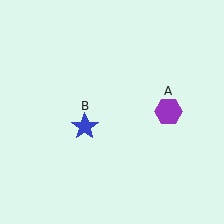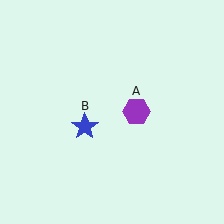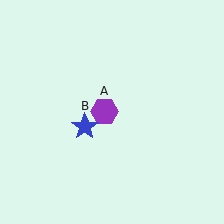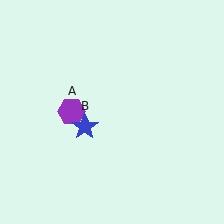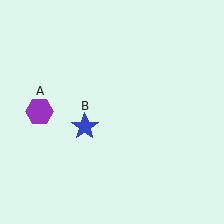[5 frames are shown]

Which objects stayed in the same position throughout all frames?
Blue star (object B) remained stationary.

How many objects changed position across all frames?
1 object changed position: purple hexagon (object A).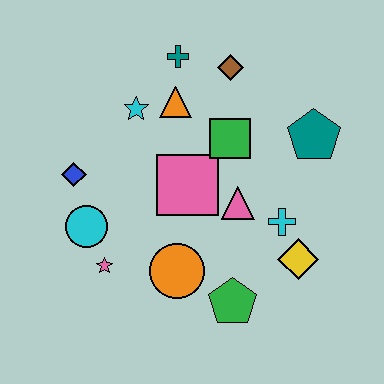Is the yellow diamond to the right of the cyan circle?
Yes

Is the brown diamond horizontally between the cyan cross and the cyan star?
Yes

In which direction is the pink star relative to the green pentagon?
The pink star is to the left of the green pentagon.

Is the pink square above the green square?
No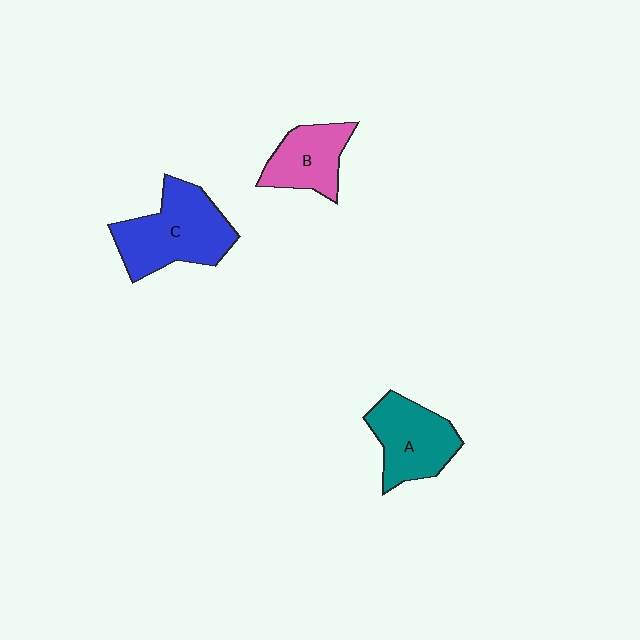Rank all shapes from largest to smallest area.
From largest to smallest: C (blue), A (teal), B (pink).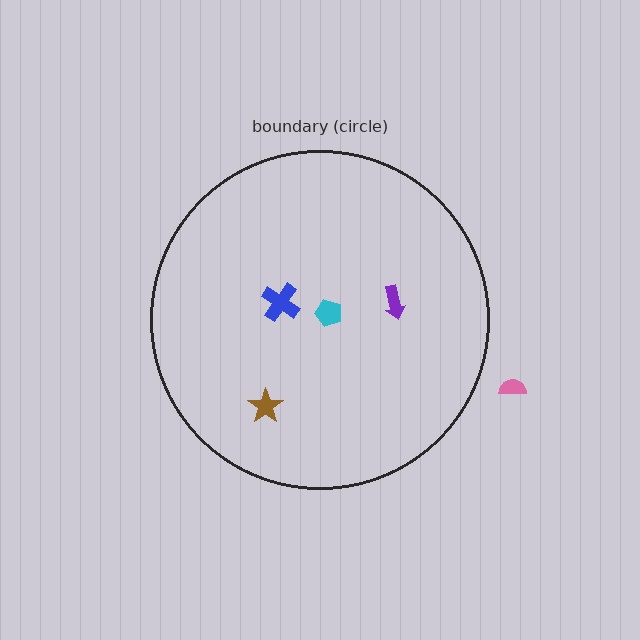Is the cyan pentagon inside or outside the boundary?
Inside.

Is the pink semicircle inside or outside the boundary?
Outside.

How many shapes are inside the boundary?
4 inside, 1 outside.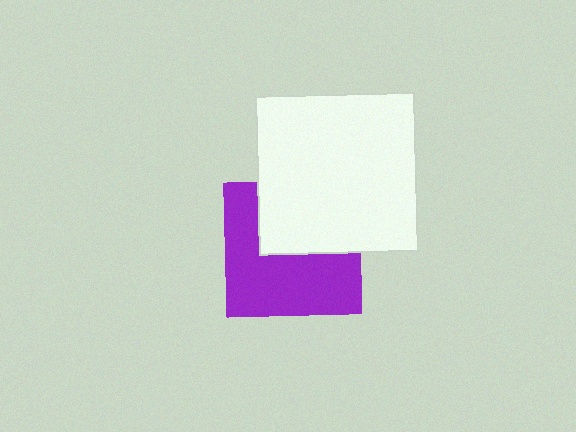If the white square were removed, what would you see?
You would see the complete purple square.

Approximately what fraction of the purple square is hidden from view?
Roughly 41% of the purple square is hidden behind the white square.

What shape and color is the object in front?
The object in front is a white square.